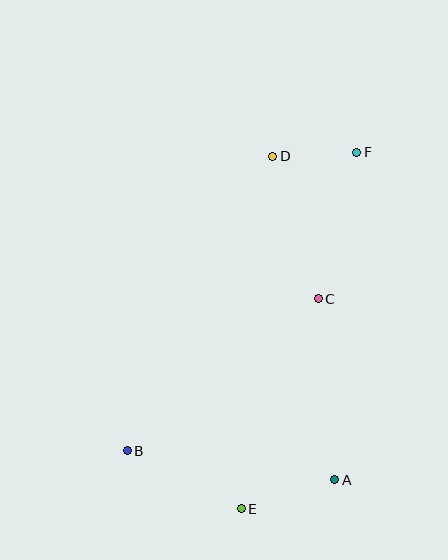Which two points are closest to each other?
Points D and F are closest to each other.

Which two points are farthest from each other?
Points B and F are farthest from each other.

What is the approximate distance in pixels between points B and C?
The distance between B and C is approximately 244 pixels.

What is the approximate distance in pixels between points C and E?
The distance between C and E is approximately 224 pixels.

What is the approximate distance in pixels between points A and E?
The distance between A and E is approximately 98 pixels.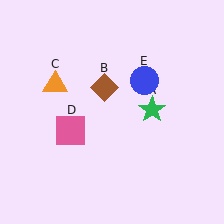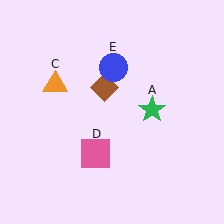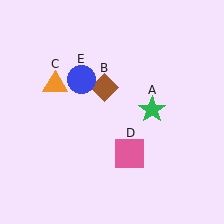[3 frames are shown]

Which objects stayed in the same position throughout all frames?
Green star (object A) and brown diamond (object B) and orange triangle (object C) remained stationary.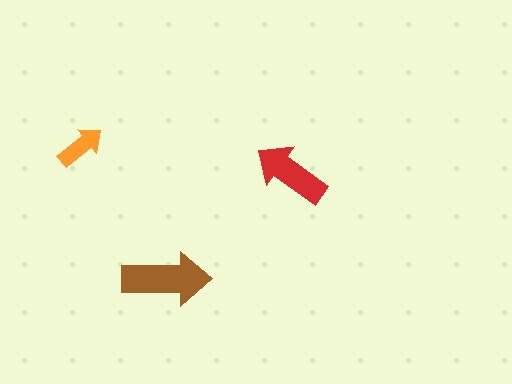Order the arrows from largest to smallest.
the brown one, the red one, the orange one.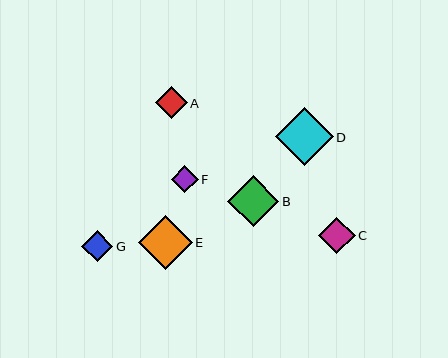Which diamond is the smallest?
Diamond F is the smallest with a size of approximately 27 pixels.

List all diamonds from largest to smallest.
From largest to smallest: D, E, B, C, A, G, F.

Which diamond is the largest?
Diamond D is the largest with a size of approximately 57 pixels.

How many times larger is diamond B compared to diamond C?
Diamond B is approximately 1.4 times the size of diamond C.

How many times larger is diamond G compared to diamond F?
Diamond G is approximately 1.2 times the size of diamond F.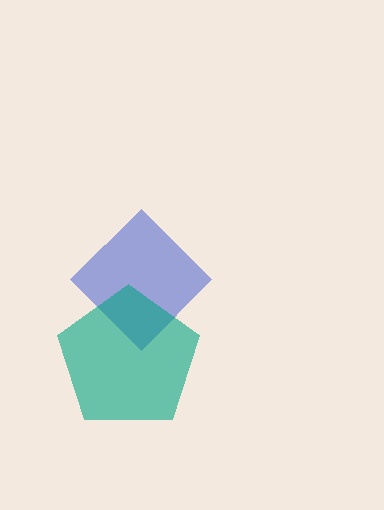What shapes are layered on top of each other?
The layered shapes are: a blue diamond, a teal pentagon.